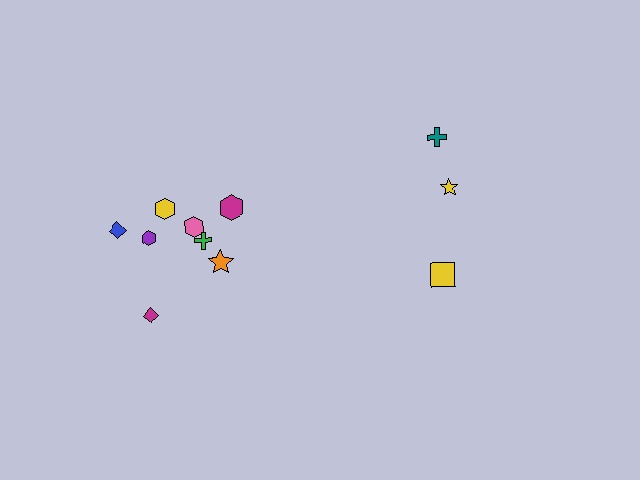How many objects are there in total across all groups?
There are 11 objects.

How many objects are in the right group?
There are 3 objects.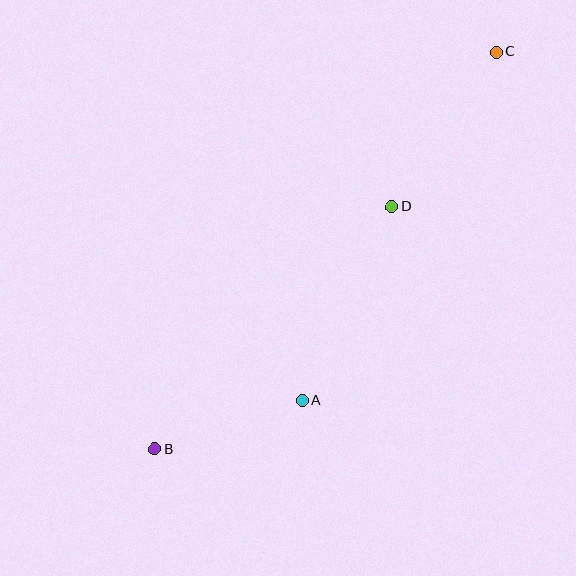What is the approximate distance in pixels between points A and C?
The distance between A and C is approximately 399 pixels.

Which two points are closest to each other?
Points A and B are closest to each other.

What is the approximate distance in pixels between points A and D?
The distance between A and D is approximately 214 pixels.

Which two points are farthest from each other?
Points B and C are farthest from each other.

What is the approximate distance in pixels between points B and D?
The distance between B and D is approximately 339 pixels.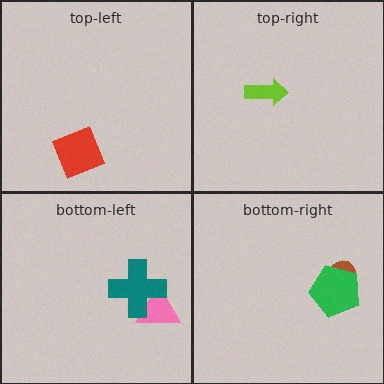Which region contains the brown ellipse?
The bottom-right region.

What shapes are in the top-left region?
The red square.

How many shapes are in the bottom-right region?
2.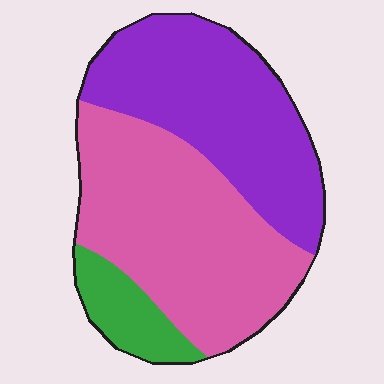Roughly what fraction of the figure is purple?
Purple takes up between a quarter and a half of the figure.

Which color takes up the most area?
Pink, at roughly 50%.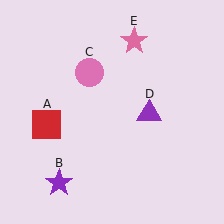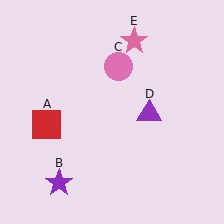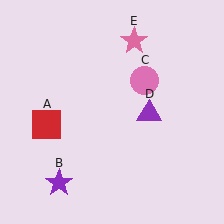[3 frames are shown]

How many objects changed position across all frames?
1 object changed position: pink circle (object C).